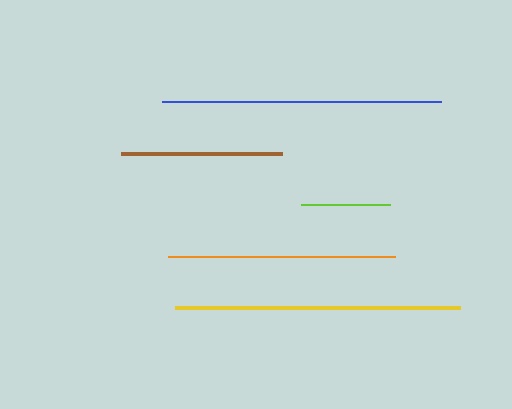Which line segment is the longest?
The yellow line is the longest at approximately 285 pixels.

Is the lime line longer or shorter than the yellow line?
The yellow line is longer than the lime line.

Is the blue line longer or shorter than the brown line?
The blue line is longer than the brown line.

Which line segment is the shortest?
The lime line is the shortest at approximately 89 pixels.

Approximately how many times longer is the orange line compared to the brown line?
The orange line is approximately 1.4 times the length of the brown line.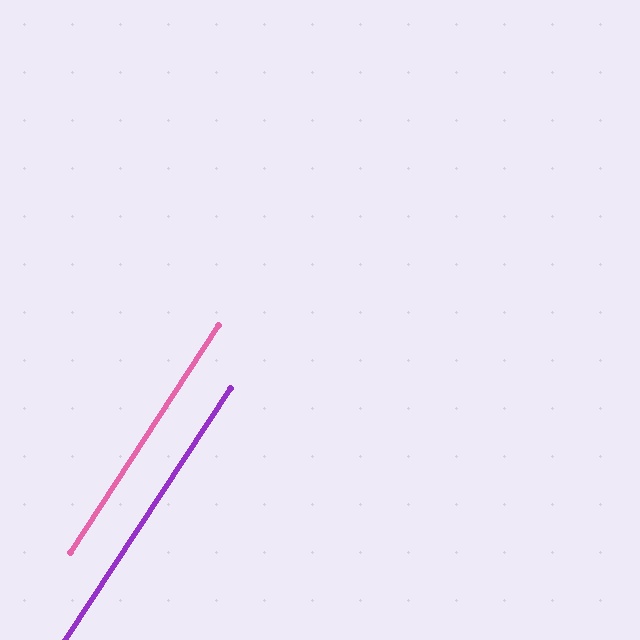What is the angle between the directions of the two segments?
Approximately 0 degrees.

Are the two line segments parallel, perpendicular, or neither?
Parallel — their directions differ by only 0.0°.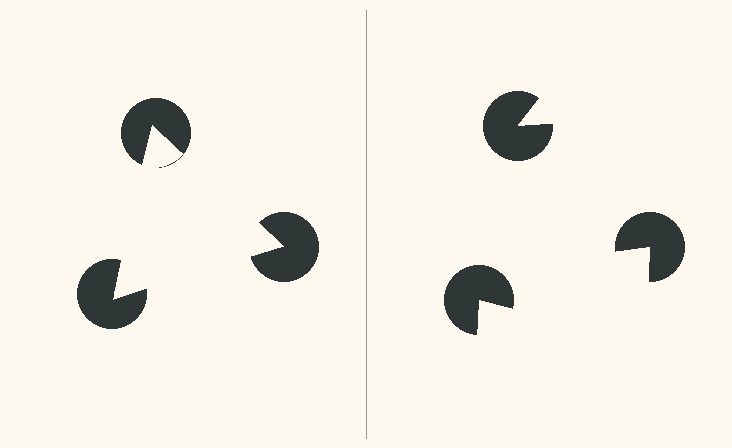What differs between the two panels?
The pac-man discs are positioned identically on both sides; only the wedge orientations differ. On the left they align to a triangle; on the right they are misaligned.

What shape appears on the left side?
An illusory triangle.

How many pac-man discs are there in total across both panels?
6 — 3 on each side.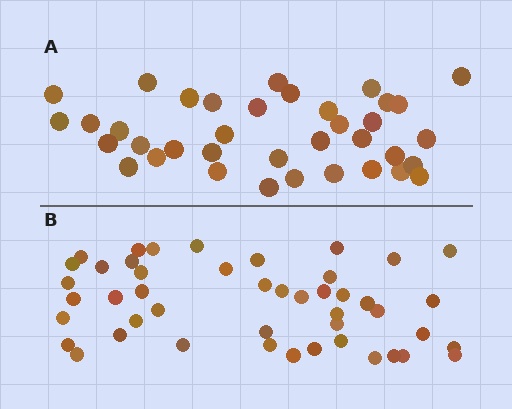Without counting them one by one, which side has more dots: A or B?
Region B (the bottom region) has more dots.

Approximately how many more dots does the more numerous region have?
Region B has roughly 8 or so more dots than region A.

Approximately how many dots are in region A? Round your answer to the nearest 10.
About 40 dots. (The exact count is 37, which rounds to 40.)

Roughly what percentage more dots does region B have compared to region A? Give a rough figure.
About 25% more.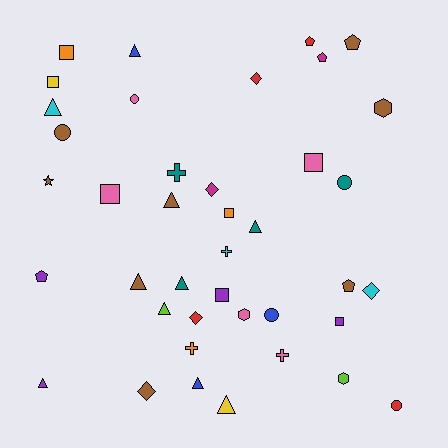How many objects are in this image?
There are 40 objects.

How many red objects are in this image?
There are 4 red objects.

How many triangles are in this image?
There are 10 triangles.